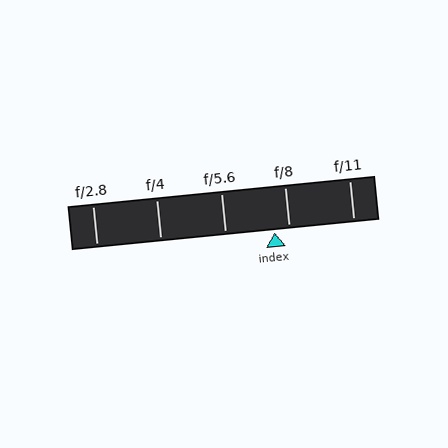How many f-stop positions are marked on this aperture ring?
There are 5 f-stop positions marked.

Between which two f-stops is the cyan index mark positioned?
The index mark is between f/5.6 and f/8.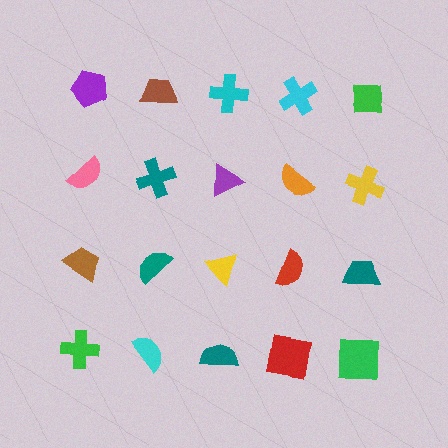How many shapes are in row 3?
5 shapes.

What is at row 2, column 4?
An orange semicircle.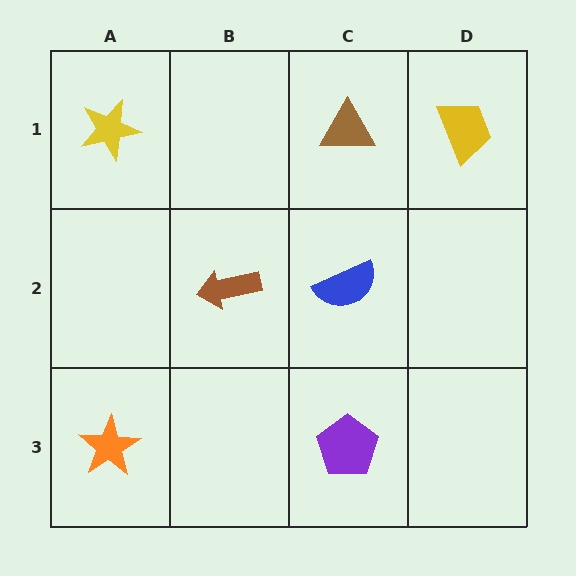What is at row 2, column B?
A brown arrow.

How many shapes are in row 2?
2 shapes.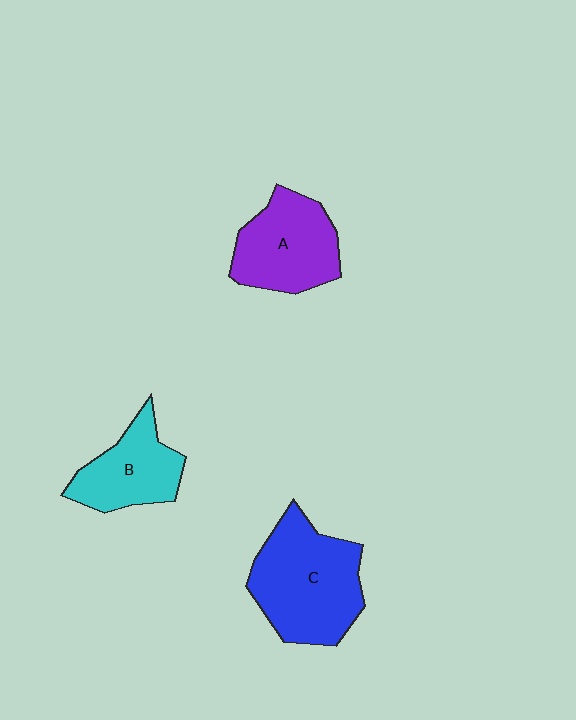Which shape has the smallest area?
Shape B (cyan).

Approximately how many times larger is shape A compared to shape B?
Approximately 1.2 times.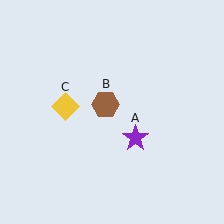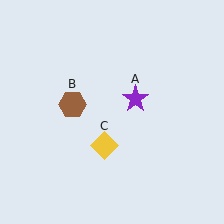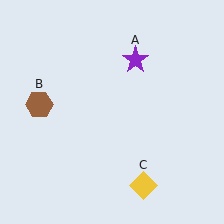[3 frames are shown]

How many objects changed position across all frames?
3 objects changed position: purple star (object A), brown hexagon (object B), yellow diamond (object C).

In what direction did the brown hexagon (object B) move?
The brown hexagon (object B) moved left.